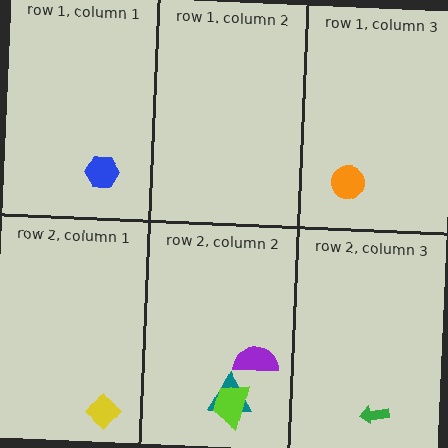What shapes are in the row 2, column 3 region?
The green arrow.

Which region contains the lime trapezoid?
The row 2, column 2 region.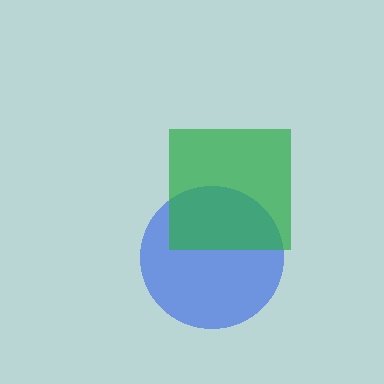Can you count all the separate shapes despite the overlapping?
Yes, there are 2 separate shapes.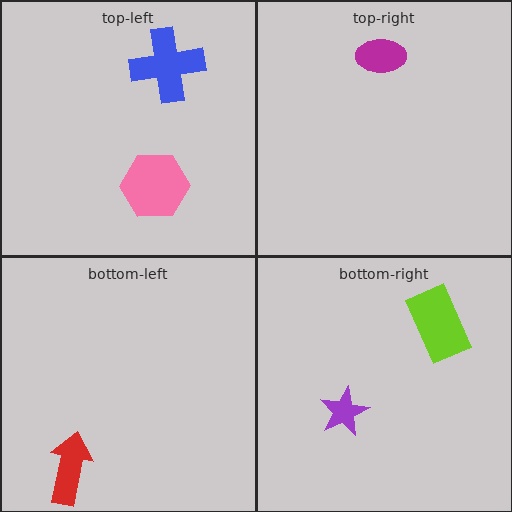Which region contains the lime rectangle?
The bottom-right region.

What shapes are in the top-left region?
The pink hexagon, the blue cross.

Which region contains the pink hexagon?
The top-left region.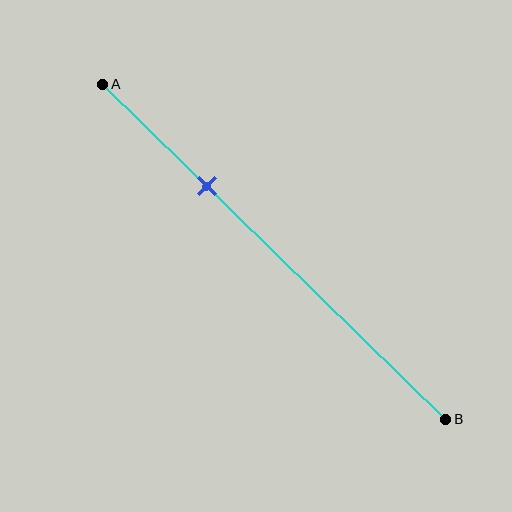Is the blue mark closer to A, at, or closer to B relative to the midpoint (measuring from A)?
The blue mark is closer to point A than the midpoint of segment AB.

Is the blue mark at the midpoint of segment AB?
No, the mark is at about 30% from A, not at the 50% midpoint.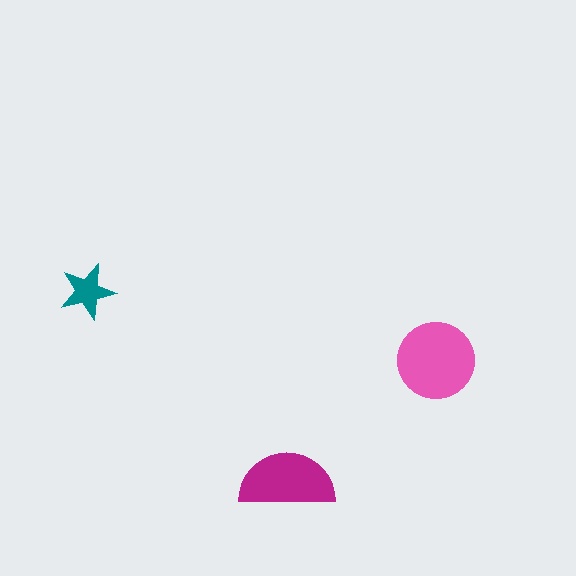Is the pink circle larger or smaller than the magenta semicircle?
Larger.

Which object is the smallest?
The teal star.